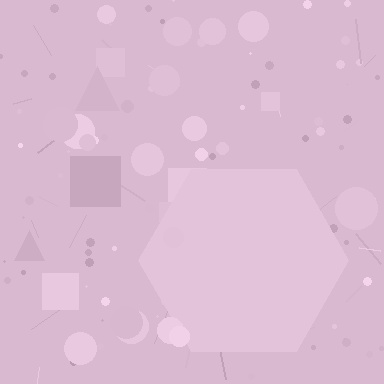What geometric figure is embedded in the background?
A hexagon is embedded in the background.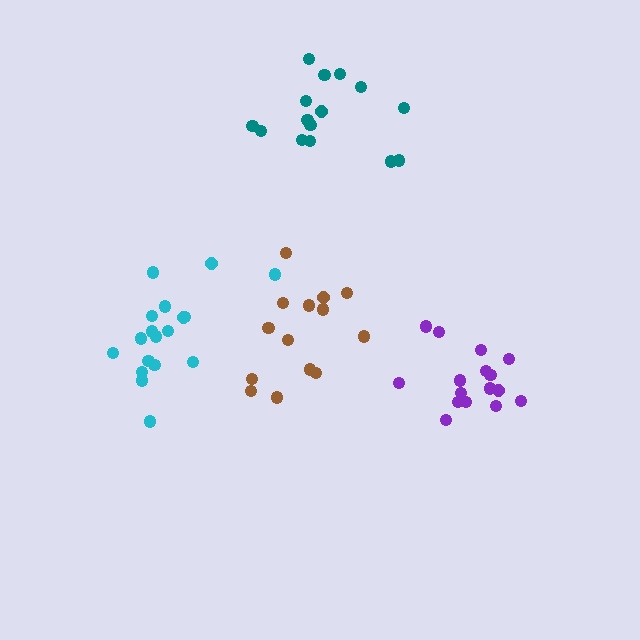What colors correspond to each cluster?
The clusters are colored: teal, brown, cyan, purple.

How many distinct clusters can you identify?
There are 4 distinct clusters.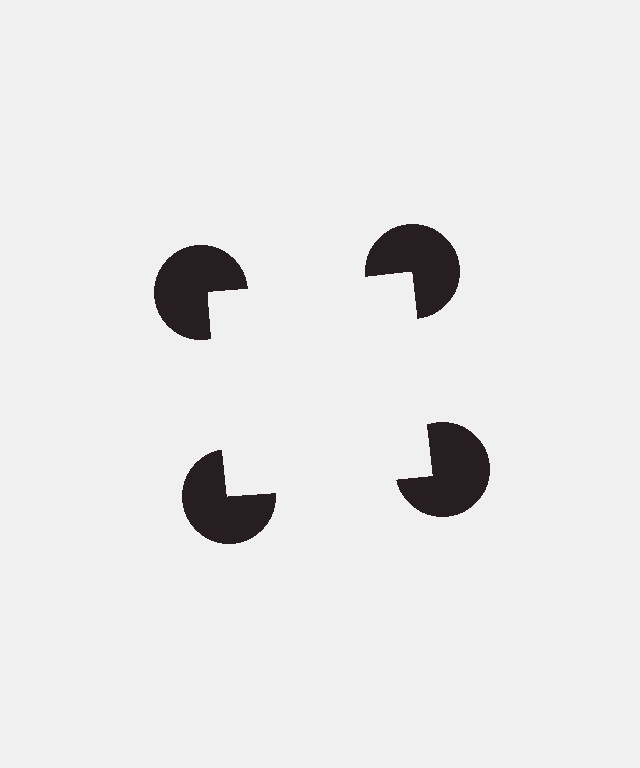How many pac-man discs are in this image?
There are 4 — one at each vertex of the illusory square.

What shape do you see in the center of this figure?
An illusory square — its edges are inferred from the aligned wedge cuts in the pac-man discs, not physically drawn.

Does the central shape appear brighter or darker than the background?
It typically appears slightly brighter than the background, even though no actual brightness change is drawn.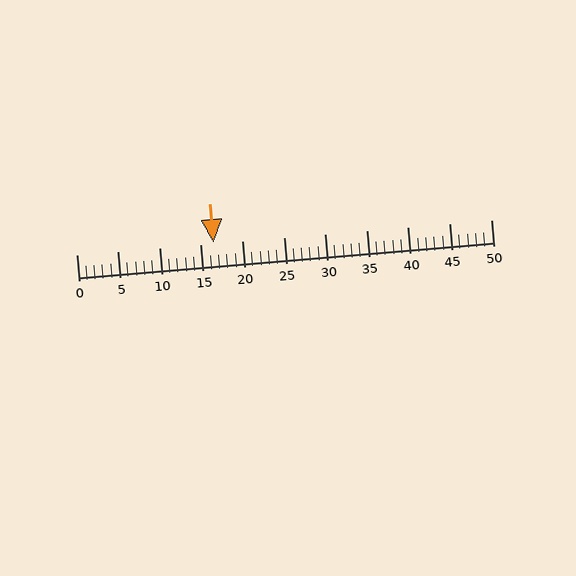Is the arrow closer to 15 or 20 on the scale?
The arrow is closer to 15.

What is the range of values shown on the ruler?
The ruler shows values from 0 to 50.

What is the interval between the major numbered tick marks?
The major tick marks are spaced 5 units apart.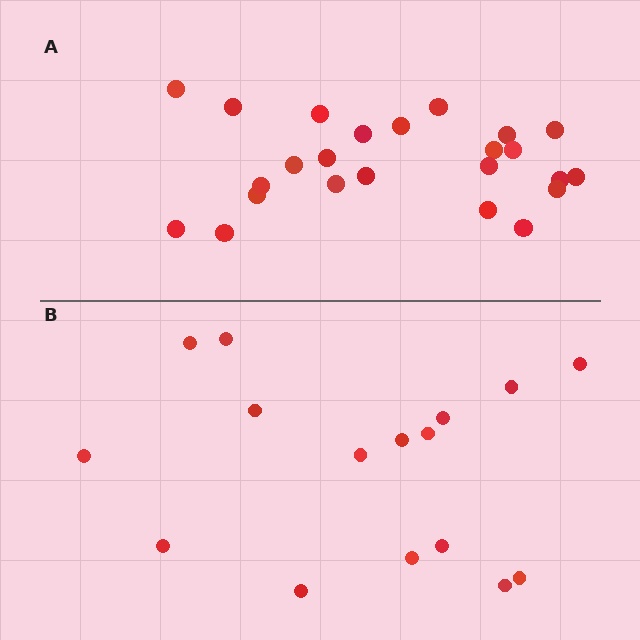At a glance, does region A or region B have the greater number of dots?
Region A (the top region) has more dots.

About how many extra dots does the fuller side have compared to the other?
Region A has roughly 8 or so more dots than region B.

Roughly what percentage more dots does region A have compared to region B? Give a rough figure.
About 50% more.